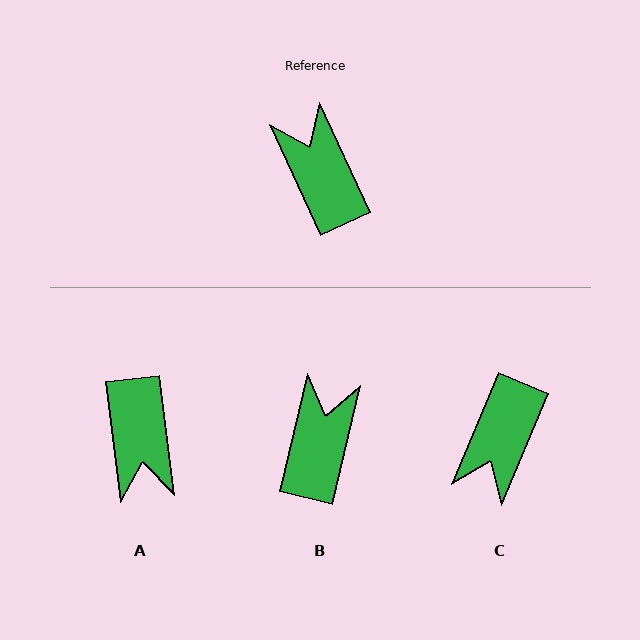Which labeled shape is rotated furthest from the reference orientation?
A, about 162 degrees away.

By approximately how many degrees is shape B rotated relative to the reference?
Approximately 38 degrees clockwise.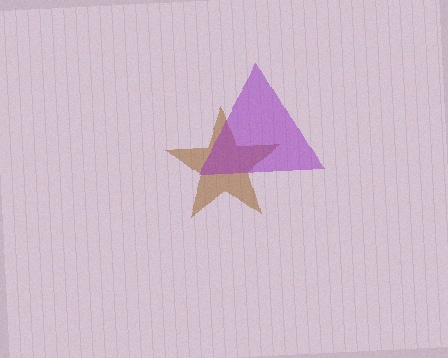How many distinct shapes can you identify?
There are 2 distinct shapes: a brown star, a purple triangle.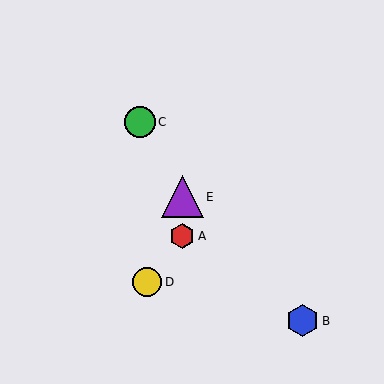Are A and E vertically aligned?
Yes, both are at x≈182.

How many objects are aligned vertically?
2 objects (A, E) are aligned vertically.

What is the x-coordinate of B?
Object B is at x≈303.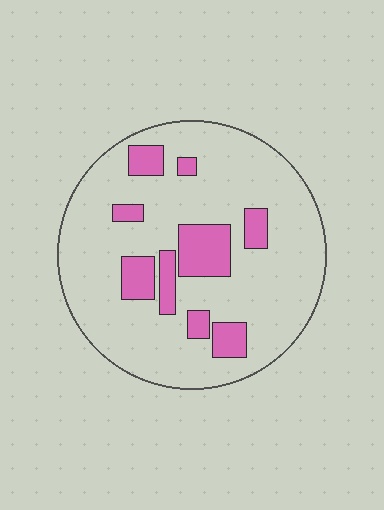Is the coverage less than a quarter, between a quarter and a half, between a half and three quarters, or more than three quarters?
Less than a quarter.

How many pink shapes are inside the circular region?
9.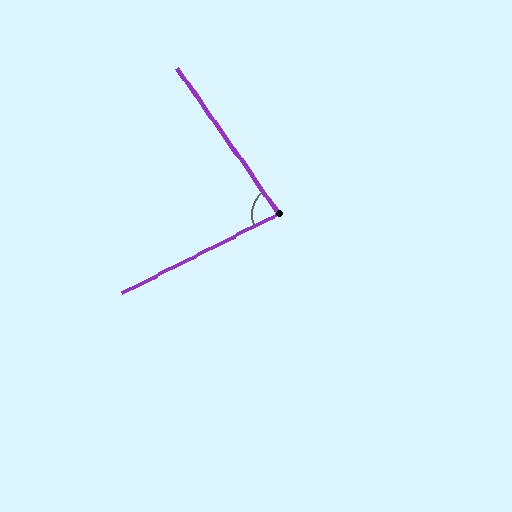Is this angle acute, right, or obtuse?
It is acute.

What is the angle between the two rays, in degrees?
Approximately 82 degrees.